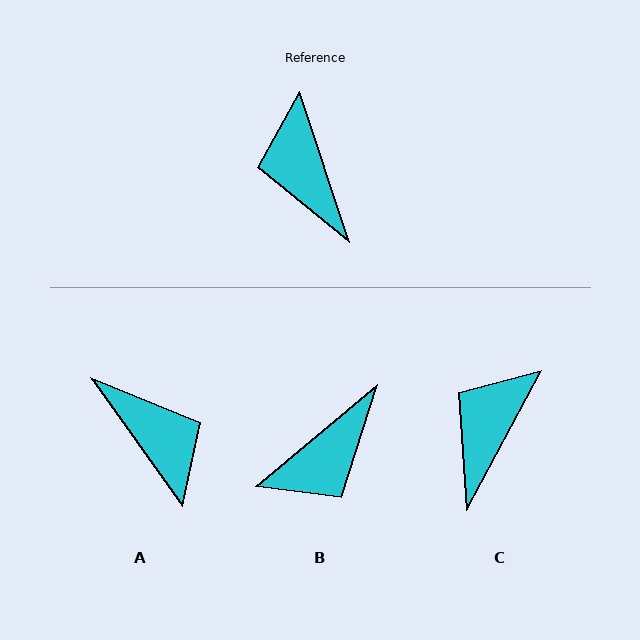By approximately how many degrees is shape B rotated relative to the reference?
Approximately 111 degrees counter-clockwise.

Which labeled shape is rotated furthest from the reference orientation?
A, about 163 degrees away.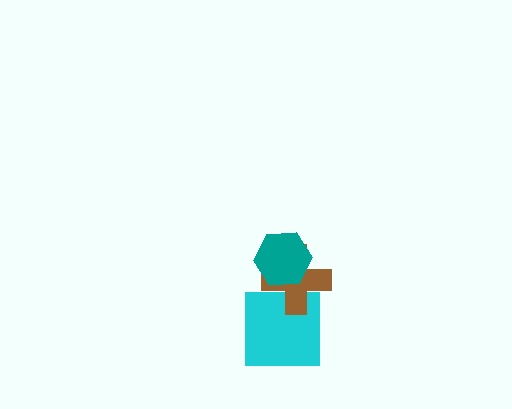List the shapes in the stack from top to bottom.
From top to bottom: the teal hexagon, the brown cross, the cyan square.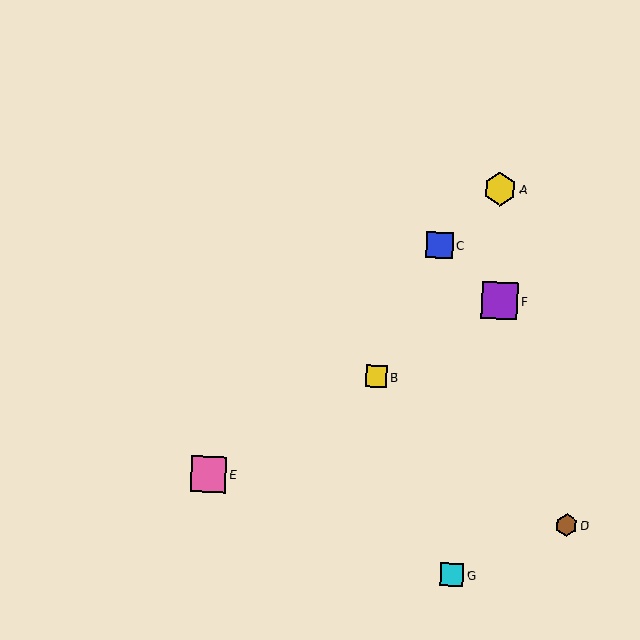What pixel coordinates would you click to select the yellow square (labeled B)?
Click at (377, 376) to select the yellow square B.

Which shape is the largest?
The purple square (labeled F) is the largest.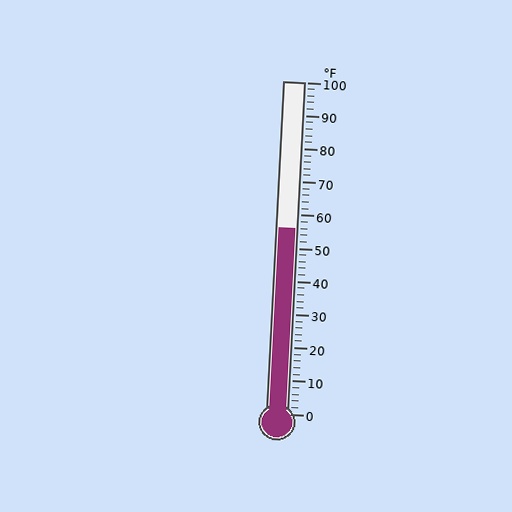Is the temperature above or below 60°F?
The temperature is below 60°F.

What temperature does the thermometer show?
The thermometer shows approximately 56°F.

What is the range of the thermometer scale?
The thermometer scale ranges from 0°F to 100°F.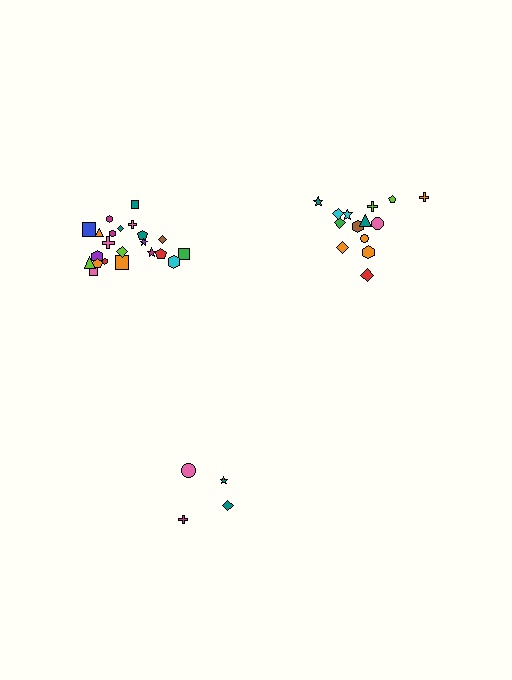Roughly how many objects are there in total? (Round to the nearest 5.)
Roughly 40 objects in total.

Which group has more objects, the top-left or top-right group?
The top-left group.